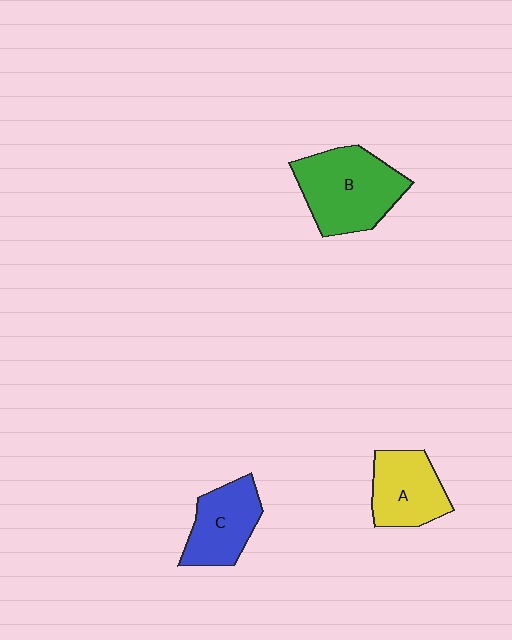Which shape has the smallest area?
Shape C (blue).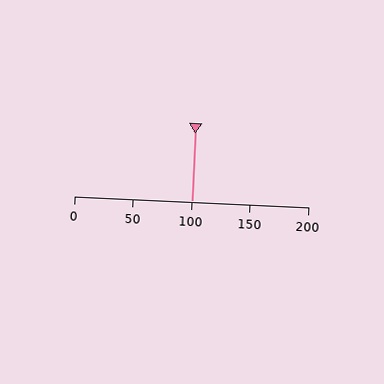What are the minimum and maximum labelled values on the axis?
The axis runs from 0 to 200.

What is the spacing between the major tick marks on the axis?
The major ticks are spaced 50 apart.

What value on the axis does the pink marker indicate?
The marker indicates approximately 100.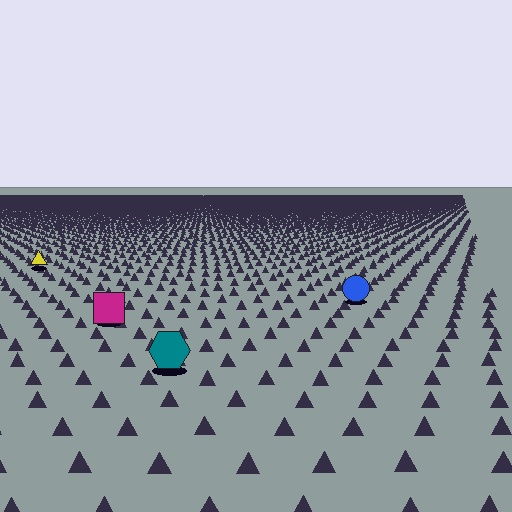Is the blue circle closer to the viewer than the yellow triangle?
Yes. The blue circle is closer — you can tell from the texture gradient: the ground texture is coarser near it.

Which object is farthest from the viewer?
The yellow triangle is farthest from the viewer. It appears smaller and the ground texture around it is denser.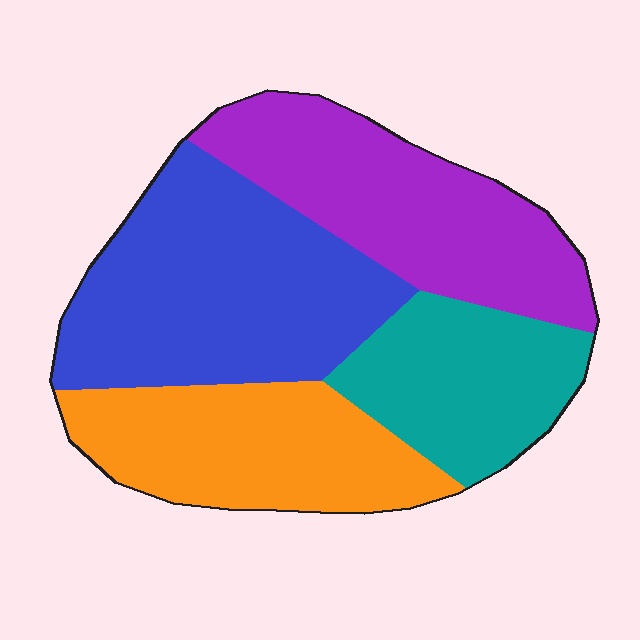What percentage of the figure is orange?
Orange covers roughly 25% of the figure.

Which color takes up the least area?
Teal, at roughly 20%.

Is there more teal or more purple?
Purple.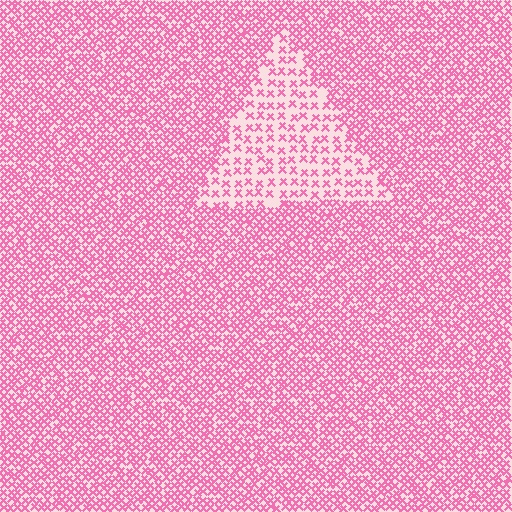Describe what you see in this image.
The image contains small pink elements arranged at two different densities. A triangle-shaped region is visible where the elements are less densely packed than the surrounding area.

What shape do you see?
I see a triangle.